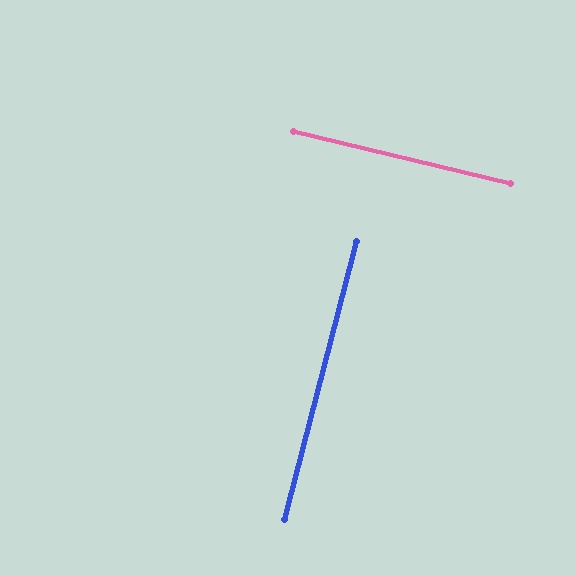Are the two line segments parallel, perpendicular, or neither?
Perpendicular — they meet at approximately 89°.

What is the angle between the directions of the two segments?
Approximately 89 degrees.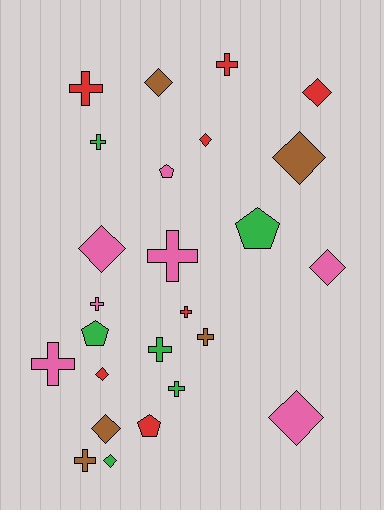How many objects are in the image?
There are 25 objects.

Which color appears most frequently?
Pink, with 7 objects.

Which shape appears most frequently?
Cross, with 11 objects.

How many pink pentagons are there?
There is 1 pink pentagon.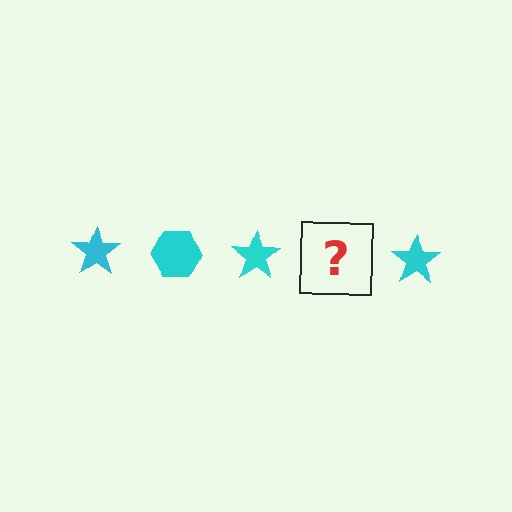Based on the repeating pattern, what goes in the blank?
The blank should be a cyan hexagon.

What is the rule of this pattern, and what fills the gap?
The rule is that the pattern cycles through star, hexagon shapes in cyan. The gap should be filled with a cyan hexagon.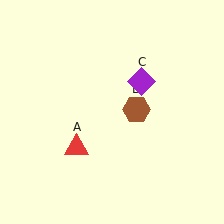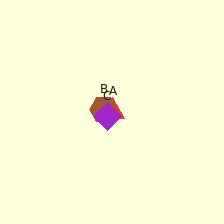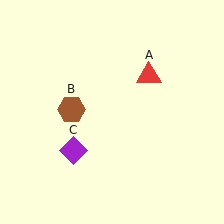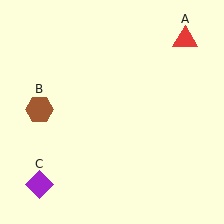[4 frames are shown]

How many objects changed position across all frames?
3 objects changed position: red triangle (object A), brown hexagon (object B), purple diamond (object C).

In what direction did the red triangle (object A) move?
The red triangle (object A) moved up and to the right.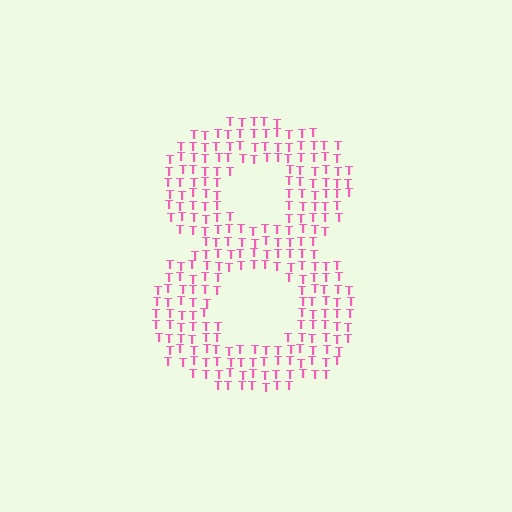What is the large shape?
The large shape is the digit 8.